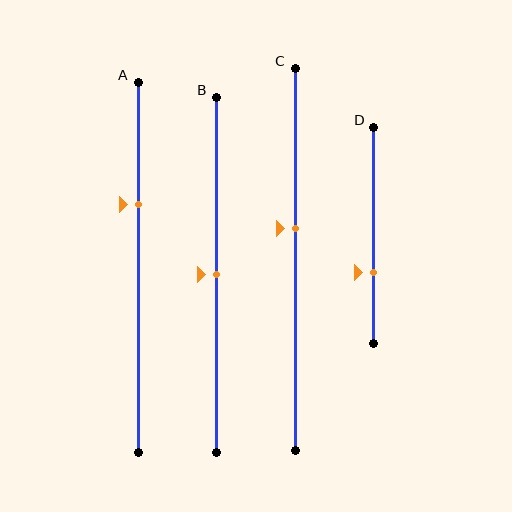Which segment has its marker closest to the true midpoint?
Segment B has its marker closest to the true midpoint.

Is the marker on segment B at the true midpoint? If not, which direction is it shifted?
Yes, the marker on segment B is at the true midpoint.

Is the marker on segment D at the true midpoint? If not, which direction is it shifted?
No, the marker on segment D is shifted downward by about 17% of the segment length.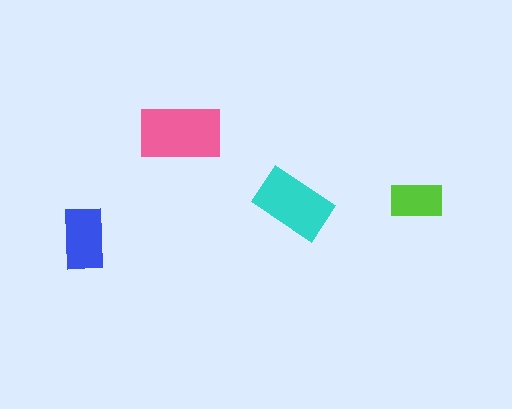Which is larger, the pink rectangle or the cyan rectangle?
The pink one.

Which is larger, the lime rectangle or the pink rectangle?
The pink one.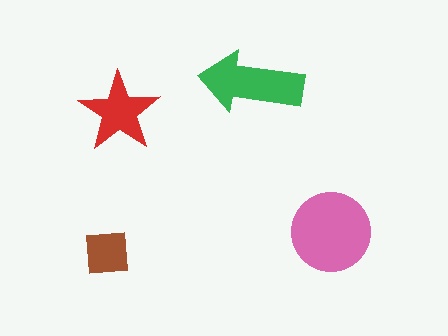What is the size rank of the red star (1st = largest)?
3rd.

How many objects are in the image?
There are 4 objects in the image.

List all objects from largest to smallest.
The pink circle, the green arrow, the red star, the brown square.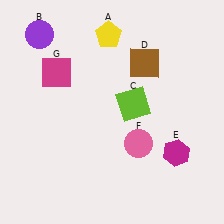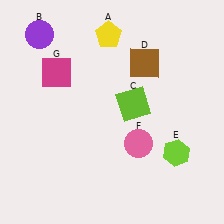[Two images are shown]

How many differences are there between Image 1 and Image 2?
There is 1 difference between the two images.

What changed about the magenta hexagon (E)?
In Image 1, E is magenta. In Image 2, it changed to lime.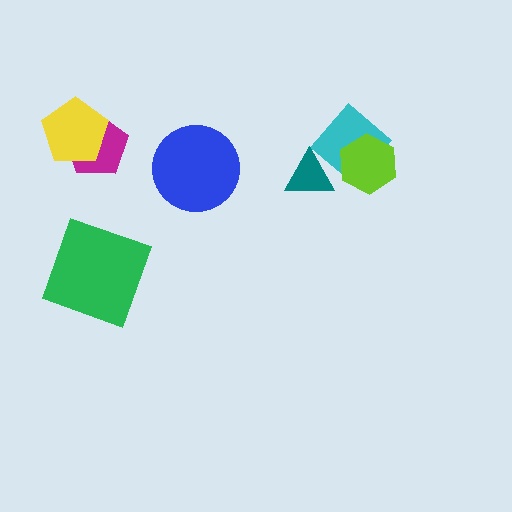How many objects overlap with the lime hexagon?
1 object overlaps with the lime hexagon.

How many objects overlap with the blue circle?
0 objects overlap with the blue circle.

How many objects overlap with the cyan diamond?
2 objects overlap with the cyan diamond.